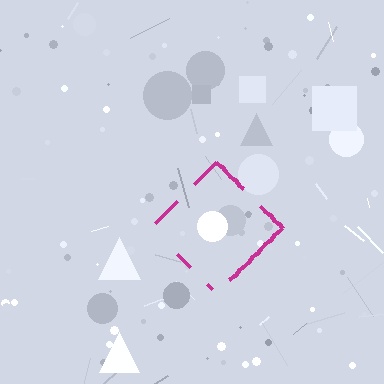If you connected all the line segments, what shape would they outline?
They would outline a diamond.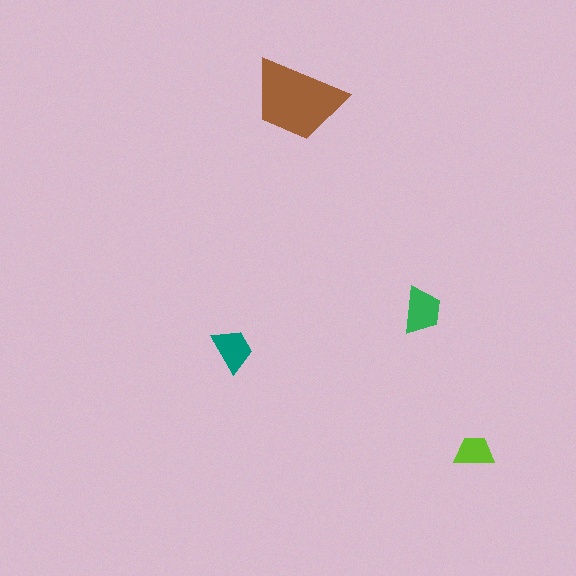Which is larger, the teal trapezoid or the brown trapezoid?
The brown one.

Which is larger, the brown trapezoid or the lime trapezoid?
The brown one.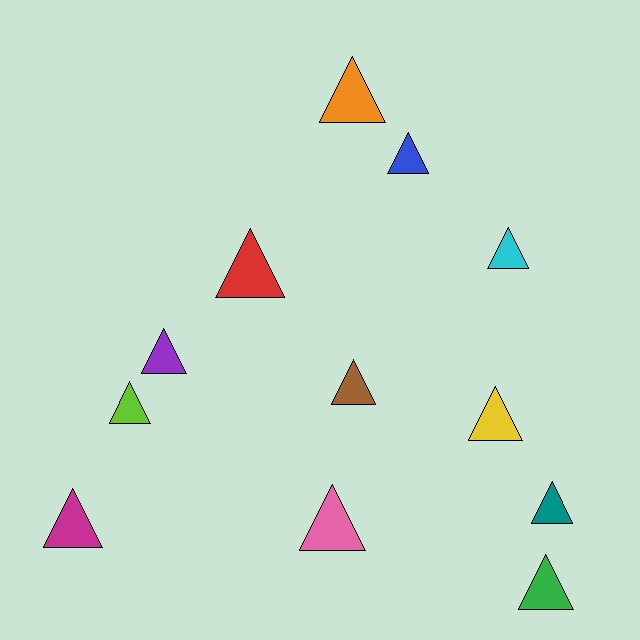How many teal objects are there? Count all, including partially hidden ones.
There is 1 teal object.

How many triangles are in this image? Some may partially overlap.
There are 12 triangles.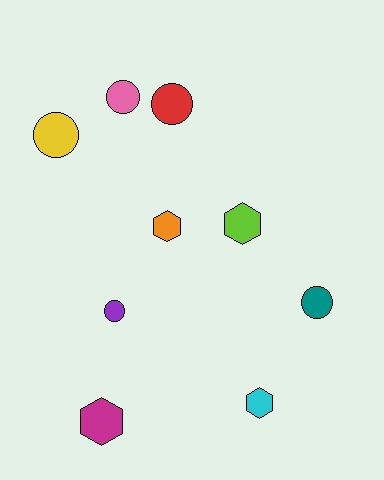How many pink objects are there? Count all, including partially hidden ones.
There is 1 pink object.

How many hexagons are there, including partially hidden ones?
There are 4 hexagons.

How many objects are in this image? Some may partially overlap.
There are 9 objects.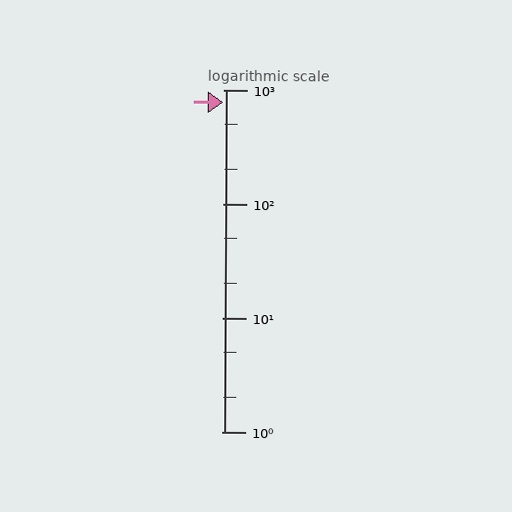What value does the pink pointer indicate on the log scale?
The pointer indicates approximately 780.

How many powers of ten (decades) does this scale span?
The scale spans 3 decades, from 1 to 1000.